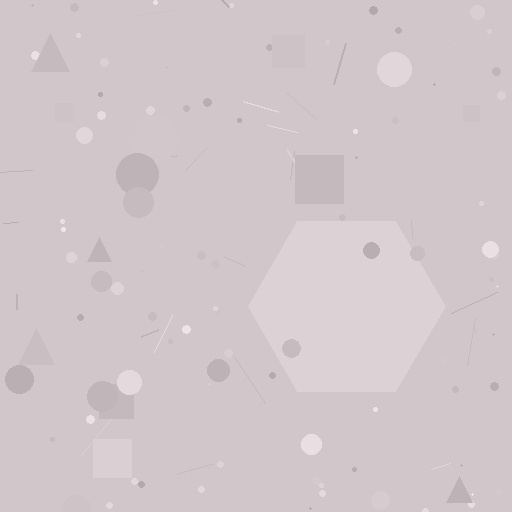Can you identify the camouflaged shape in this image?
The camouflaged shape is a hexagon.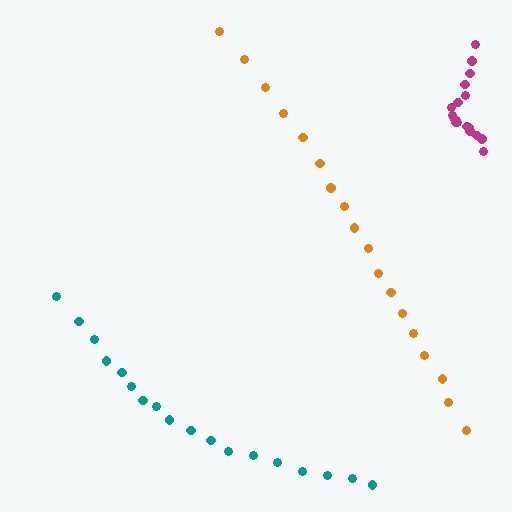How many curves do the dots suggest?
There are 3 distinct paths.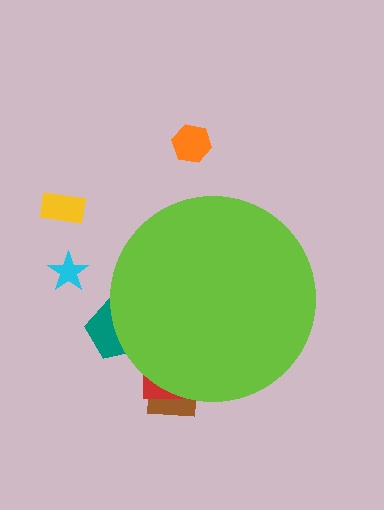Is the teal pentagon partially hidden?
Yes, the teal pentagon is partially hidden behind the lime circle.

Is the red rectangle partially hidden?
Yes, the red rectangle is partially hidden behind the lime circle.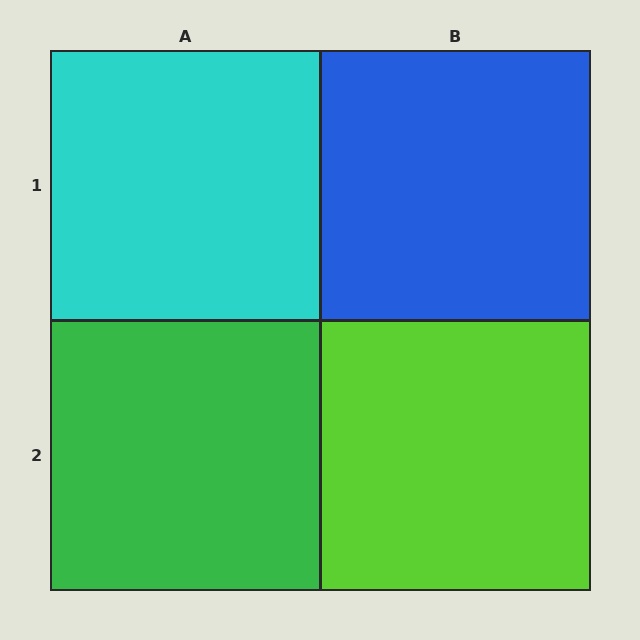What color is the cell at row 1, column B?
Blue.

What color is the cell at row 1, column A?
Cyan.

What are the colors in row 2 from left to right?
Green, lime.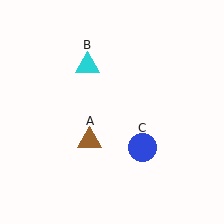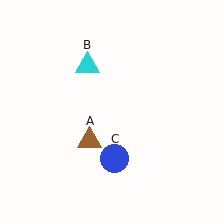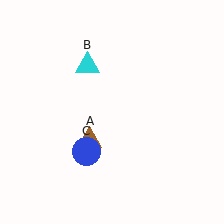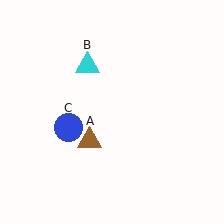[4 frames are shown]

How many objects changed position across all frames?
1 object changed position: blue circle (object C).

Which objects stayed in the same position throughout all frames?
Brown triangle (object A) and cyan triangle (object B) remained stationary.